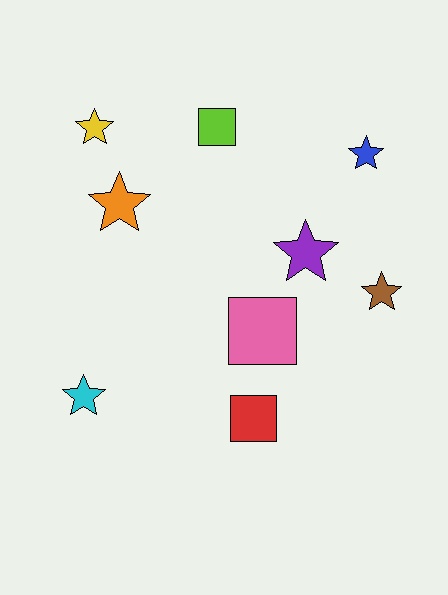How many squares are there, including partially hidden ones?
There are 3 squares.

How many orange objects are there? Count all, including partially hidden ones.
There is 1 orange object.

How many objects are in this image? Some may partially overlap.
There are 9 objects.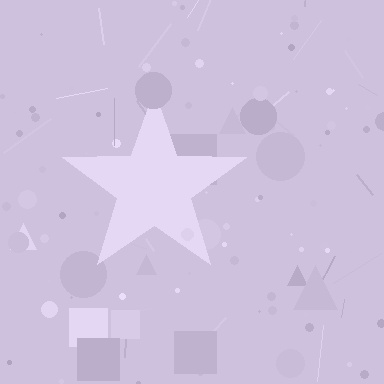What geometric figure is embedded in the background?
A star is embedded in the background.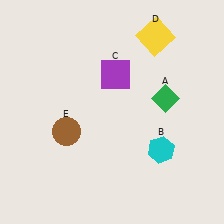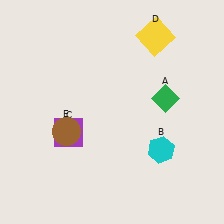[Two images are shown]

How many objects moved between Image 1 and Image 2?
1 object moved between the two images.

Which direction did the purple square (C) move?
The purple square (C) moved down.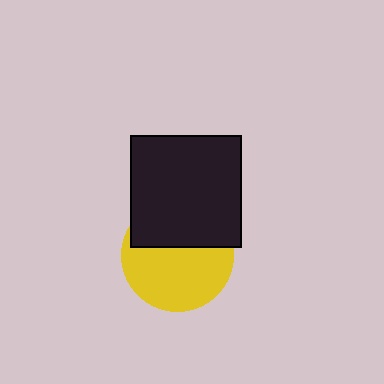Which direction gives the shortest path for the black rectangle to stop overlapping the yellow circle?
Moving up gives the shortest separation.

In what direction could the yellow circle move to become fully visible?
The yellow circle could move down. That would shift it out from behind the black rectangle entirely.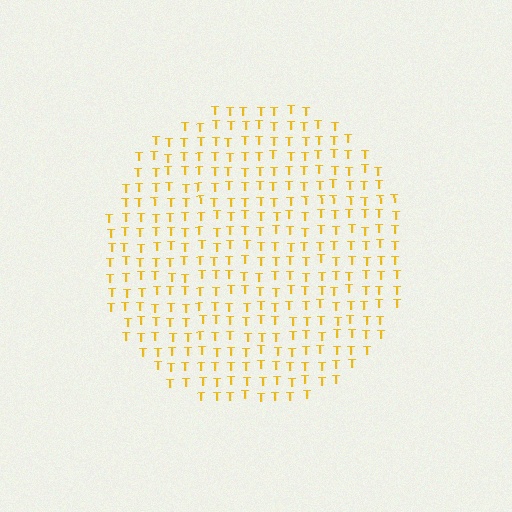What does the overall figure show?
The overall figure shows a circle.